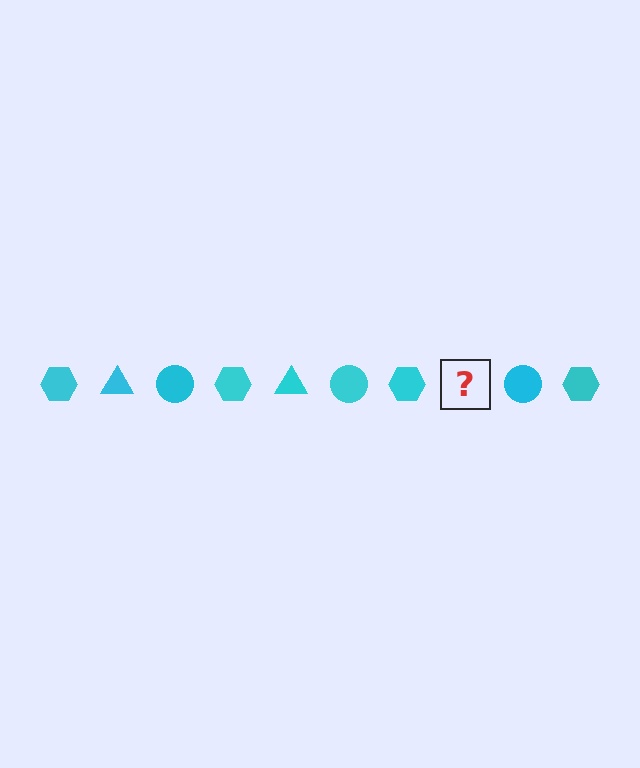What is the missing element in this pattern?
The missing element is a cyan triangle.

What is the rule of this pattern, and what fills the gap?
The rule is that the pattern cycles through hexagon, triangle, circle shapes in cyan. The gap should be filled with a cyan triangle.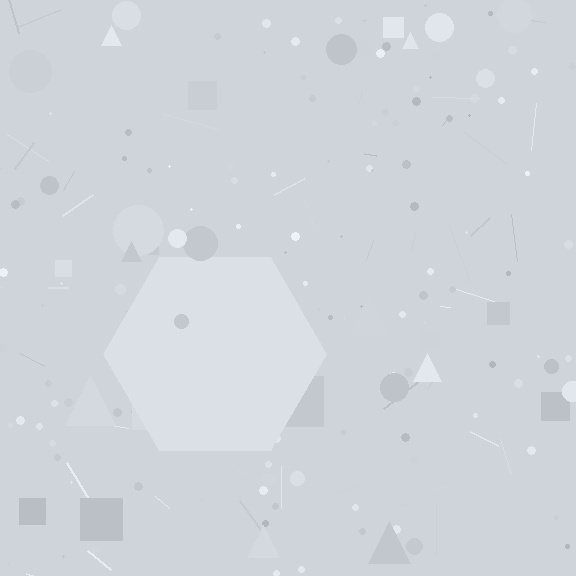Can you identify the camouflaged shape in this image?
The camouflaged shape is a hexagon.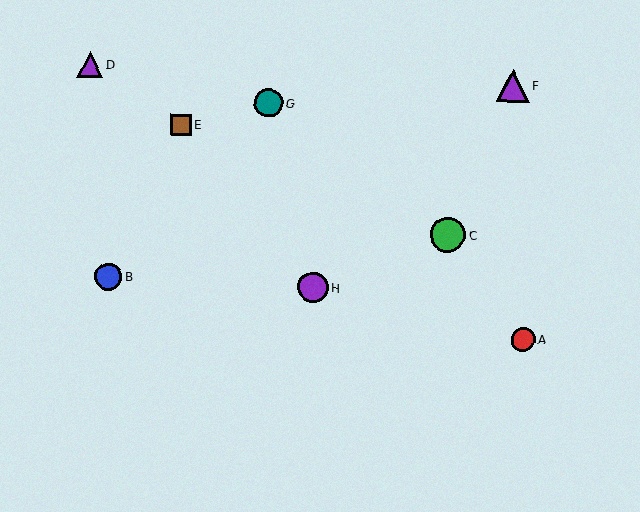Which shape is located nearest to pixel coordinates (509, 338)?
The red circle (labeled A) at (523, 339) is nearest to that location.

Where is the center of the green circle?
The center of the green circle is at (448, 235).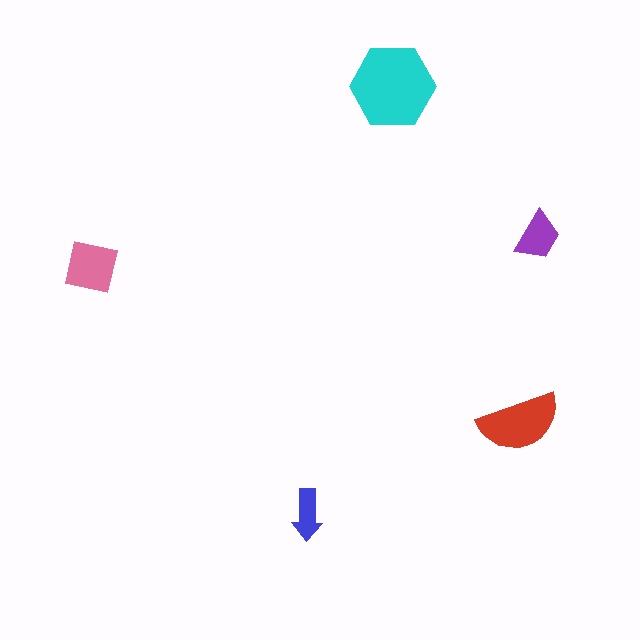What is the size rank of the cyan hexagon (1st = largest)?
1st.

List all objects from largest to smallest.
The cyan hexagon, the red semicircle, the pink square, the purple trapezoid, the blue arrow.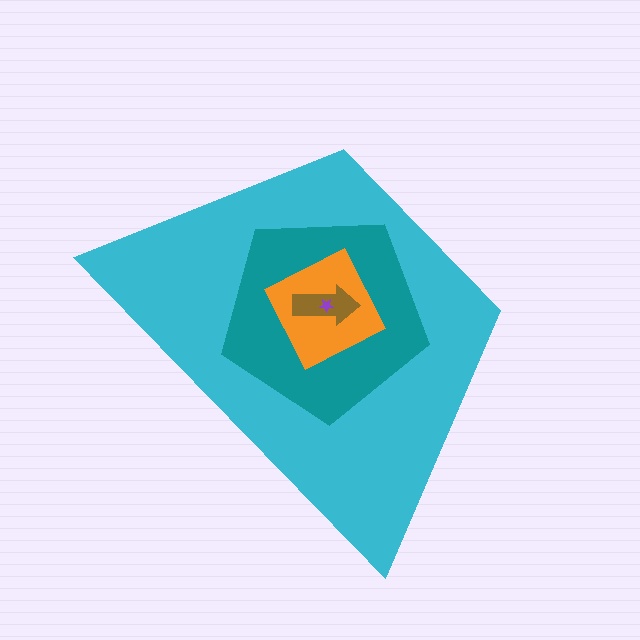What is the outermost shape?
The cyan trapezoid.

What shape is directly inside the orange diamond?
The brown arrow.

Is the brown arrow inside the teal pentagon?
Yes.